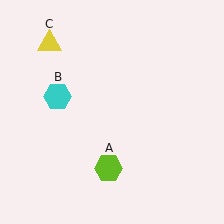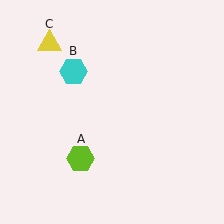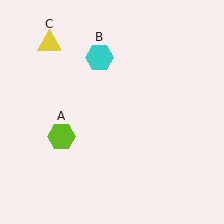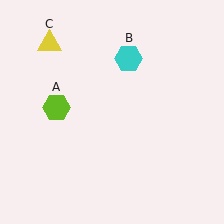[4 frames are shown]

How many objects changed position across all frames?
2 objects changed position: lime hexagon (object A), cyan hexagon (object B).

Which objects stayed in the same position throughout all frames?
Yellow triangle (object C) remained stationary.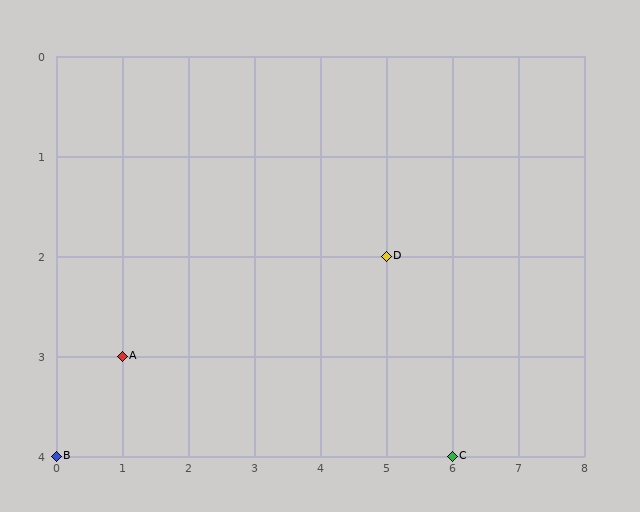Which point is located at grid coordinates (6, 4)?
Point C is at (6, 4).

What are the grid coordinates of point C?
Point C is at grid coordinates (6, 4).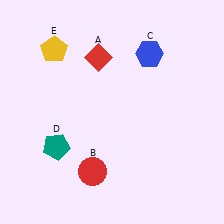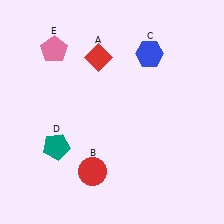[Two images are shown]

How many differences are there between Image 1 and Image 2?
There is 1 difference between the two images.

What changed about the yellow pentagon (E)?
In Image 1, E is yellow. In Image 2, it changed to pink.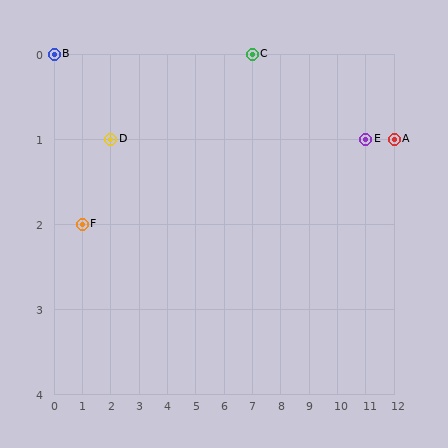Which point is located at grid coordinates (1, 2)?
Point F is at (1, 2).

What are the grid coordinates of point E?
Point E is at grid coordinates (11, 1).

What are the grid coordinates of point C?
Point C is at grid coordinates (7, 0).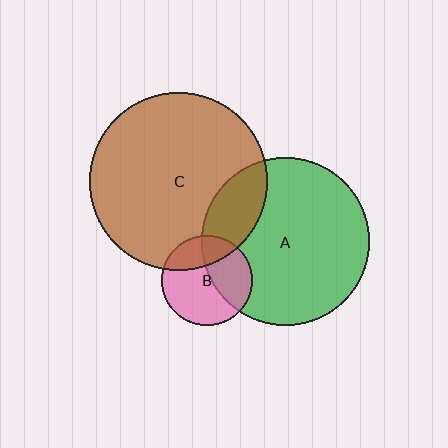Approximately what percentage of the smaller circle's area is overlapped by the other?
Approximately 25%.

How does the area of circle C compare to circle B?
Approximately 3.9 times.